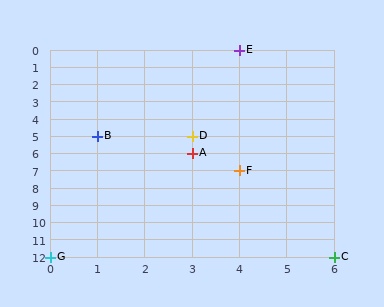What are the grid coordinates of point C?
Point C is at grid coordinates (6, 12).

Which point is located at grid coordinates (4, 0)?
Point E is at (4, 0).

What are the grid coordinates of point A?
Point A is at grid coordinates (3, 6).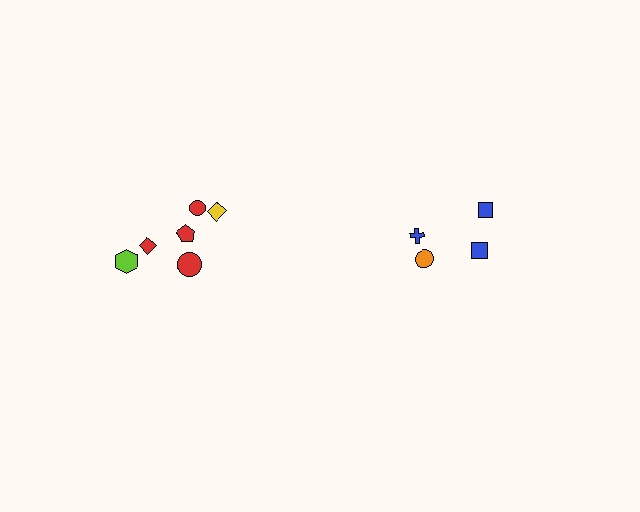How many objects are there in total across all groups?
There are 10 objects.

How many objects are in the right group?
There are 4 objects.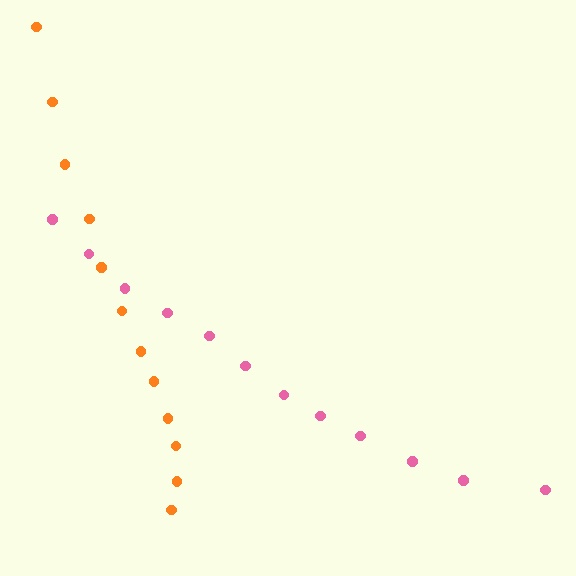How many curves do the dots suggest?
There are 2 distinct paths.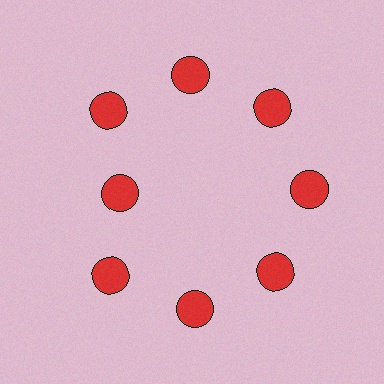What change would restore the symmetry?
The symmetry would be restored by moving it outward, back onto the ring so that all 8 circles sit at equal angles and equal distance from the center.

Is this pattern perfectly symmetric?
No. The 8 red circles are arranged in a ring, but one element near the 9 o'clock position is pulled inward toward the center, breaking the 8-fold rotational symmetry.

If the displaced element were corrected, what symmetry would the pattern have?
It would have 8-fold rotational symmetry — the pattern would map onto itself every 45 degrees.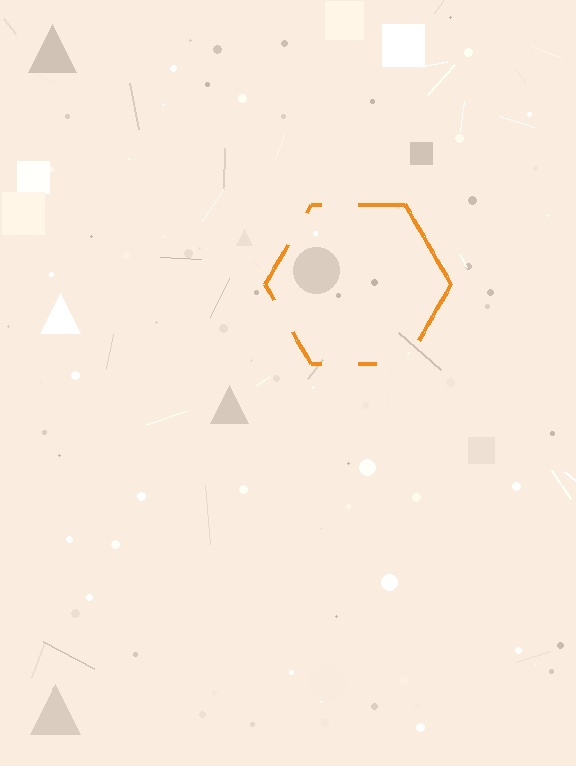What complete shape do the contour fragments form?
The contour fragments form a hexagon.